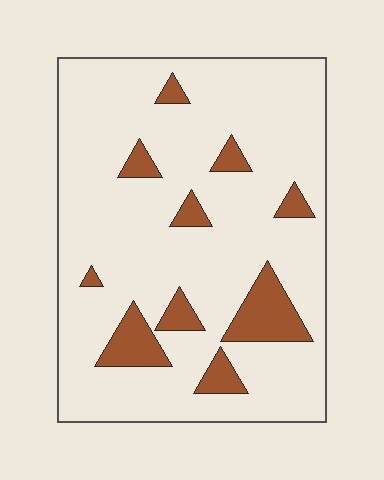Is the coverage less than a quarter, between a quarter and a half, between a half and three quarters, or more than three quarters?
Less than a quarter.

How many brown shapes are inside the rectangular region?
10.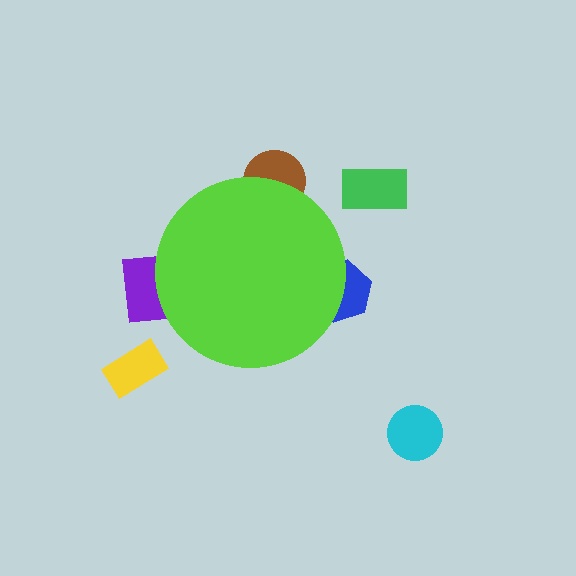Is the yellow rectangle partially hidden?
No, the yellow rectangle is fully visible.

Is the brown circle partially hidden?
Yes, the brown circle is partially hidden behind the lime circle.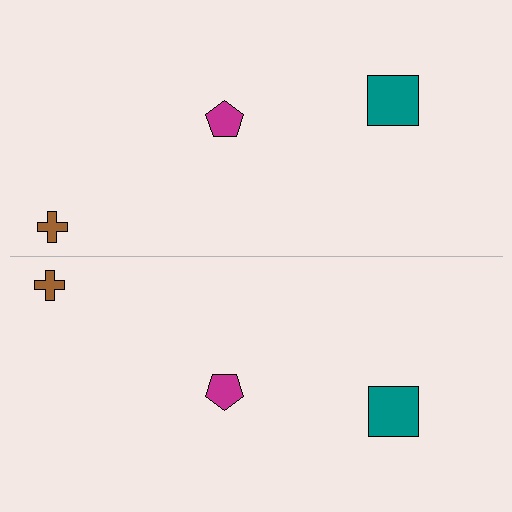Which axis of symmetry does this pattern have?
The pattern has a horizontal axis of symmetry running through the center of the image.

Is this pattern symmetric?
Yes, this pattern has bilateral (reflection) symmetry.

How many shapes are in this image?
There are 6 shapes in this image.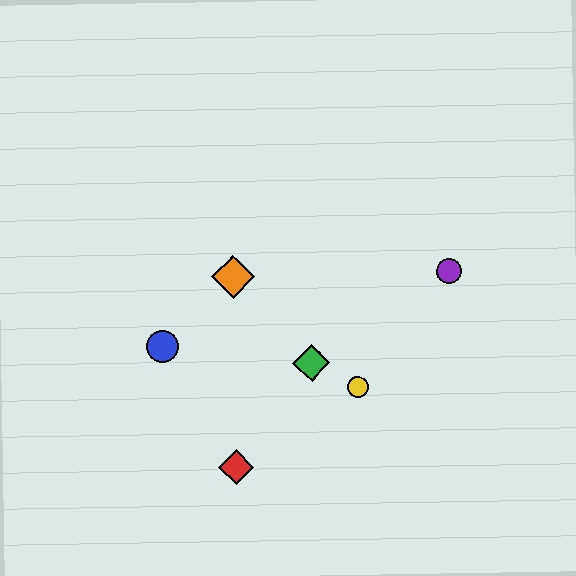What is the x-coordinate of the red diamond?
The red diamond is at x≈236.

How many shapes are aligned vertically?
2 shapes (the red diamond, the orange diamond) are aligned vertically.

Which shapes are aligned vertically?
The red diamond, the orange diamond are aligned vertically.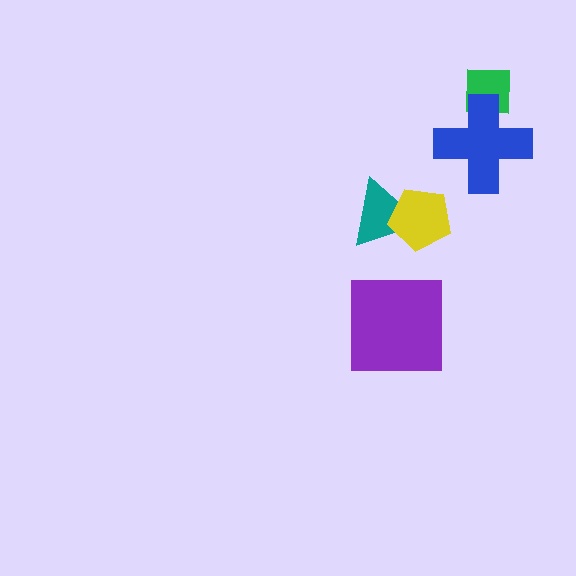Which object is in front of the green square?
The blue cross is in front of the green square.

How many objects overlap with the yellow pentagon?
1 object overlaps with the yellow pentagon.